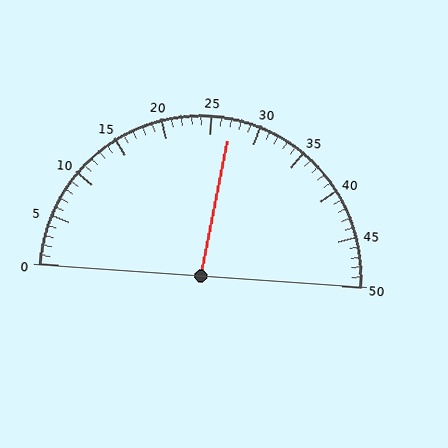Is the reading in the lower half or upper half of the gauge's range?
The reading is in the upper half of the range (0 to 50).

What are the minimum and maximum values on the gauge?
The gauge ranges from 0 to 50.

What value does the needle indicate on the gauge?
The needle indicates approximately 27.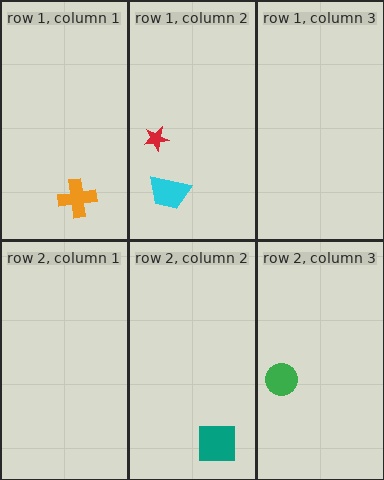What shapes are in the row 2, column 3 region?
The green circle.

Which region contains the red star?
The row 1, column 2 region.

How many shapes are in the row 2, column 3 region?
1.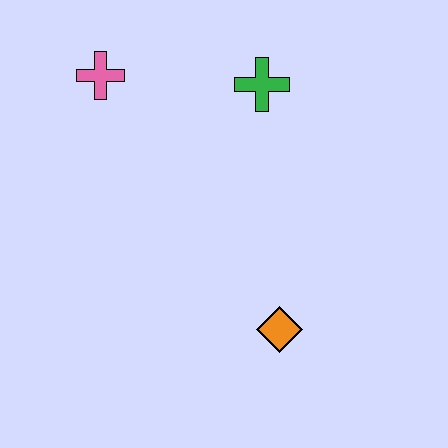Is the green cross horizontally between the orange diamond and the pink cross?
Yes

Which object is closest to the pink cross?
The green cross is closest to the pink cross.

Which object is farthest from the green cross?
The orange diamond is farthest from the green cross.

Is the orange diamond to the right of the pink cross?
Yes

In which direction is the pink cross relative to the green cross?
The pink cross is to the left of the green cross.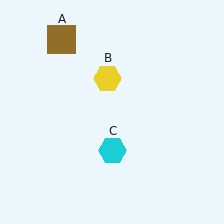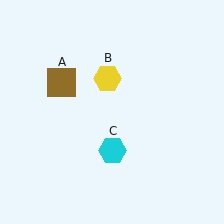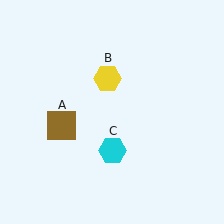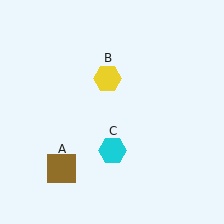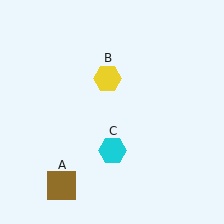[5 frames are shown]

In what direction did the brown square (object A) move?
The brown square (object A) moved down.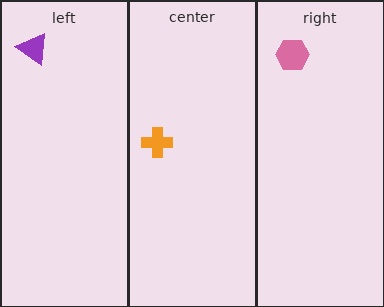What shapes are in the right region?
The pink hexagon.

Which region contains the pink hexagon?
The right region.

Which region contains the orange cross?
The center region.